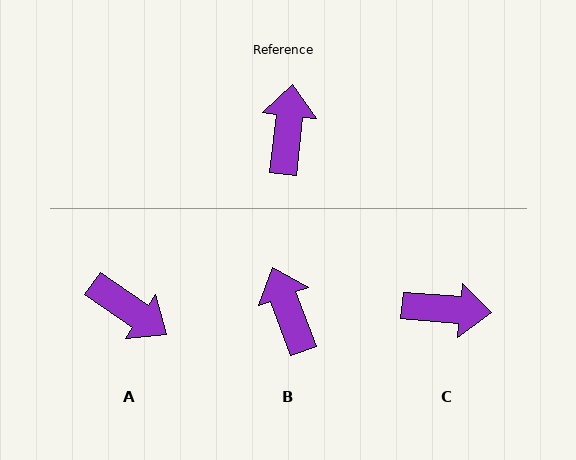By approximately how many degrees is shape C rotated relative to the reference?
Approximately 89 degrees clockwise.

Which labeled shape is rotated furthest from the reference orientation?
A, about 119 degrees away.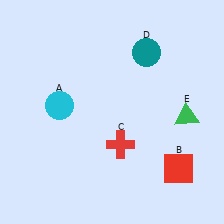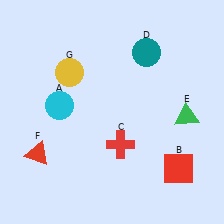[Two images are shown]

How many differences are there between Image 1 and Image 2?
There are 2 differences between the two images.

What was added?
A red triangle (F), a yellow circle (G) were added in Image 2.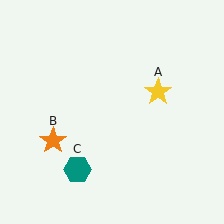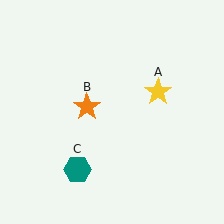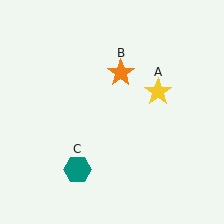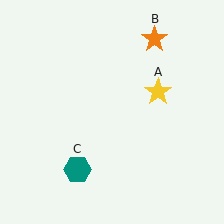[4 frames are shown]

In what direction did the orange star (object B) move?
The orange star (object B) moved up and to the right.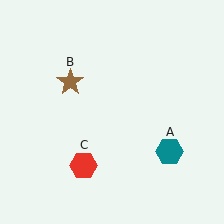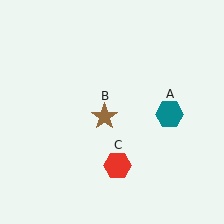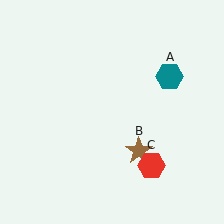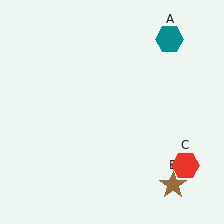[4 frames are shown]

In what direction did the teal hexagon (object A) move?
The teal hexagon (object A) moved up.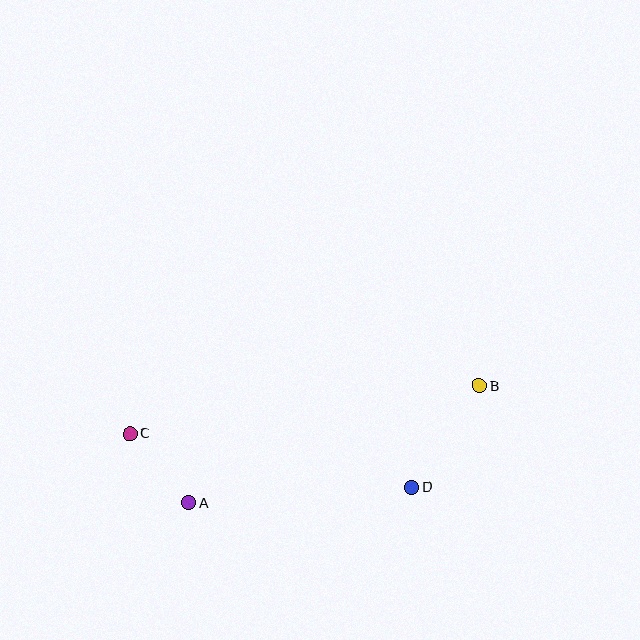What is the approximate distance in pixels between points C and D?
The distance between C and D is approximately 287 pixels.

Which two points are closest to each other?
Points A and C are closest to each other.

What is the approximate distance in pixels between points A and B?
The distance between A and B is approximately 313 pixels.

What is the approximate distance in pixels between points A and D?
The distance between A and D is approximately 223 pixels.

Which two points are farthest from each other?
Points B and C are farthest from each other.